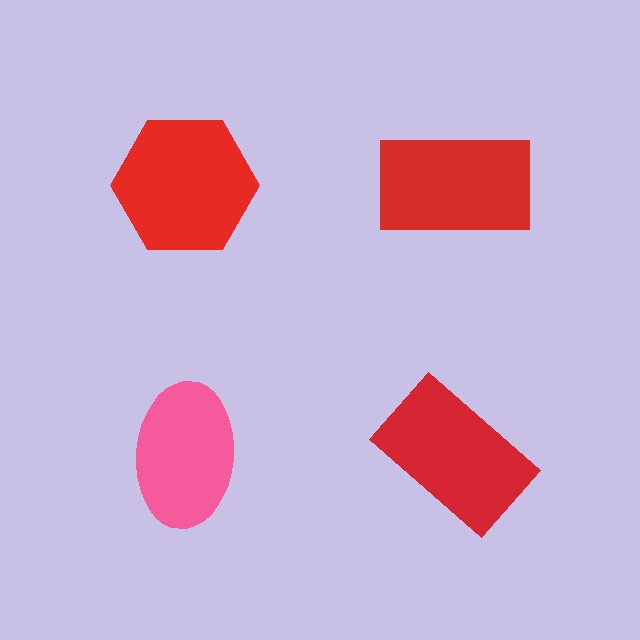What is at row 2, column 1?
A pink ellipse.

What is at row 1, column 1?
A red hexagon.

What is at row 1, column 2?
A red rectangle.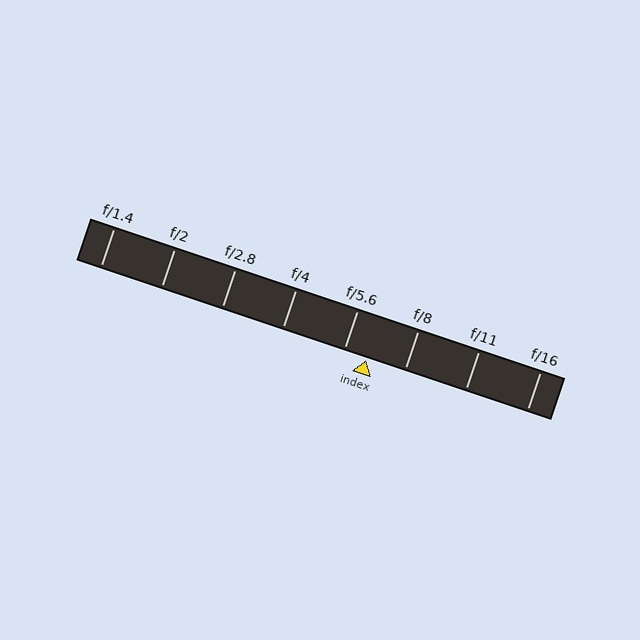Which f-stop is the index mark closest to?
The index mark is closest to f/5.6.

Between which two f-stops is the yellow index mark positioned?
The index mark is between f/5.6 and f/8.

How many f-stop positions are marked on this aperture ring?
There are 8 f-stop positions marked.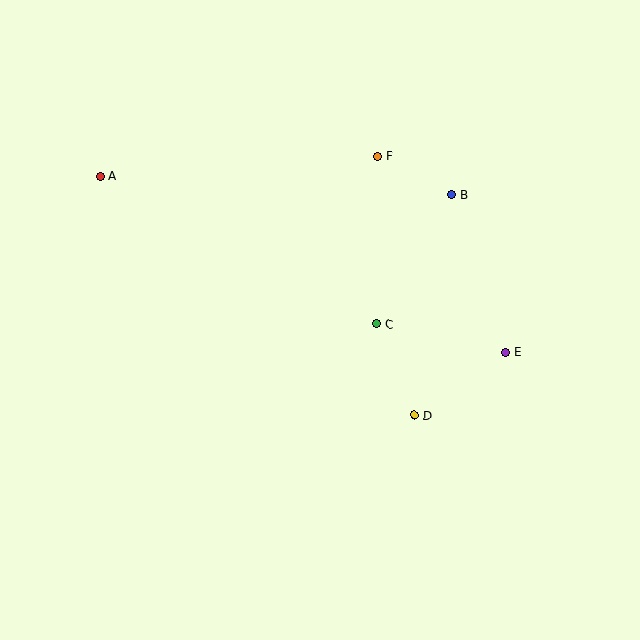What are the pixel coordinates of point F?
Point F is at (378, 156).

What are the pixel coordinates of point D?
Point D is at (414, 415).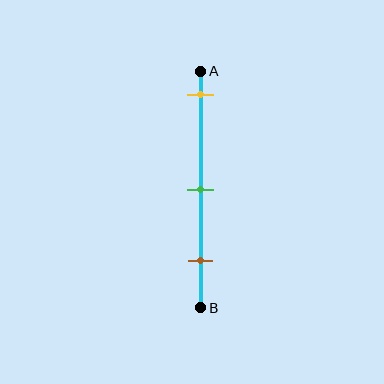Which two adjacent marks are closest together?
The green and brown marks are the closest adjacent pair.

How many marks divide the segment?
There are 3 marks dividing the segment.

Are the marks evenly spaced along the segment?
Yes, the marks are approximately evenly spaced.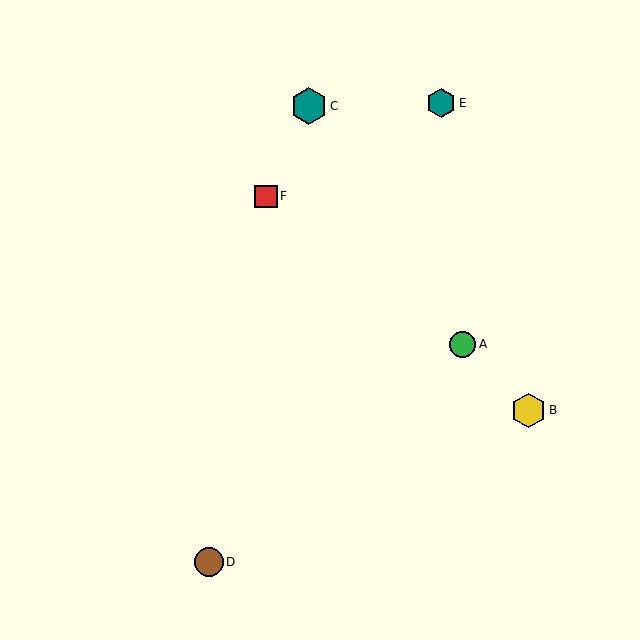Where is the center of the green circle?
The center of the green circle is at (463, 344).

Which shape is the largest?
The teal hexagon (labeled C) is the largest.